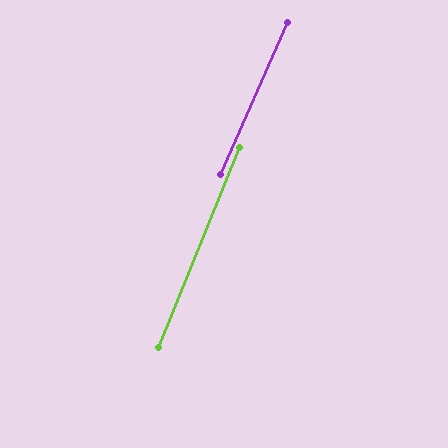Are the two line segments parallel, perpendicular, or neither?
Parallel — their directions differ by only 1.8°.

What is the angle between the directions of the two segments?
Approximately 2 degrees.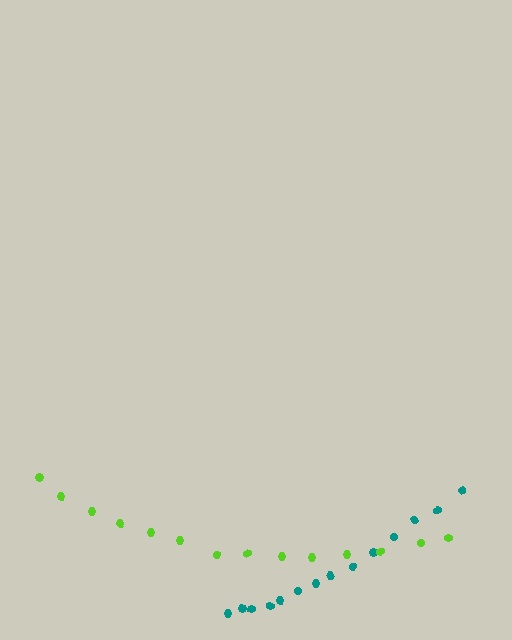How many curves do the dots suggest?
There are 2 distinct paths.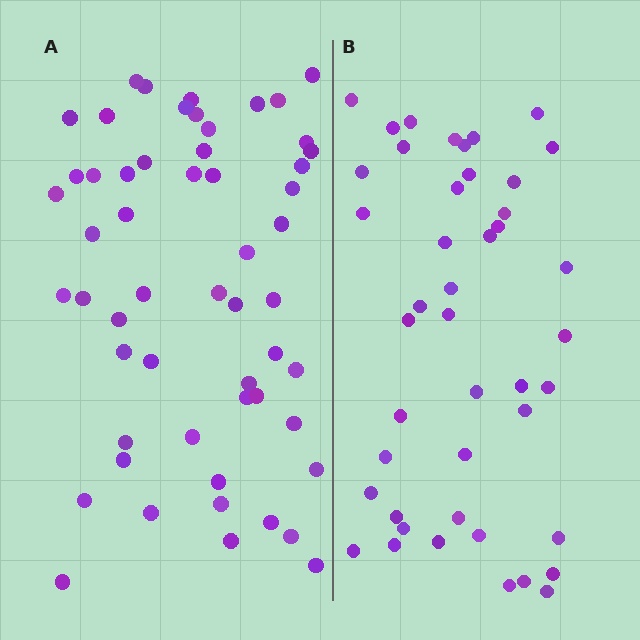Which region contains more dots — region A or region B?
Region A (the left region) has more dots.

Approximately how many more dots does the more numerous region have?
Region A has roughly 12 or so more dots than region B.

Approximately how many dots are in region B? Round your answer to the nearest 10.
About 40 dots. (The exact count is 44, which rounds to 40.)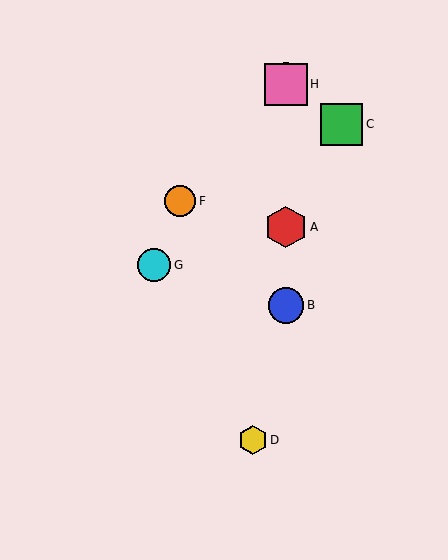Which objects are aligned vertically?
Objects A, B, E, H are aligned vertically.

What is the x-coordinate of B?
Object B is at x≈286.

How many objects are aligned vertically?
4 objects (A, B, E, H) are aligned vertically.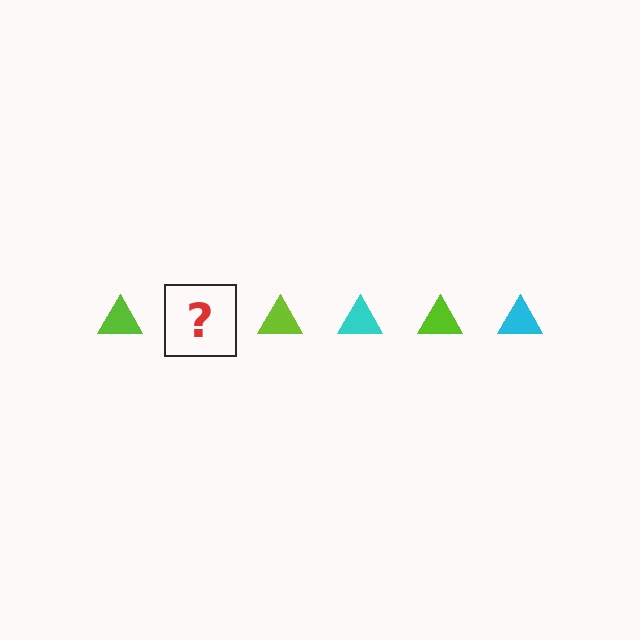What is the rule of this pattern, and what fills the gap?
The rule is that the pattern cycles through lime, cyan triangles. The gap should be filled with a cyan triangle.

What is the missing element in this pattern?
The missing element is a cyan triangle.